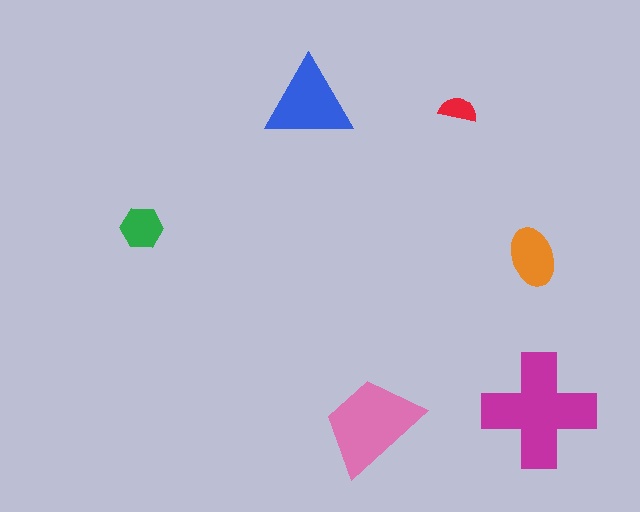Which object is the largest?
The magenta cross.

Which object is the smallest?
The red semicircle.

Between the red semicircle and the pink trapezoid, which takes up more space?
The pink trapezoid.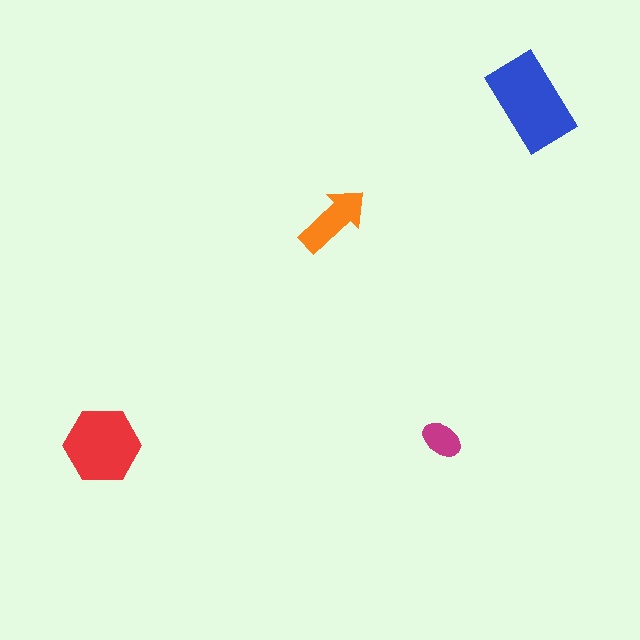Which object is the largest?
The blue rectangle.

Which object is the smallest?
The magenta ellipse.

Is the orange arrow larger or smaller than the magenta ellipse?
Larger.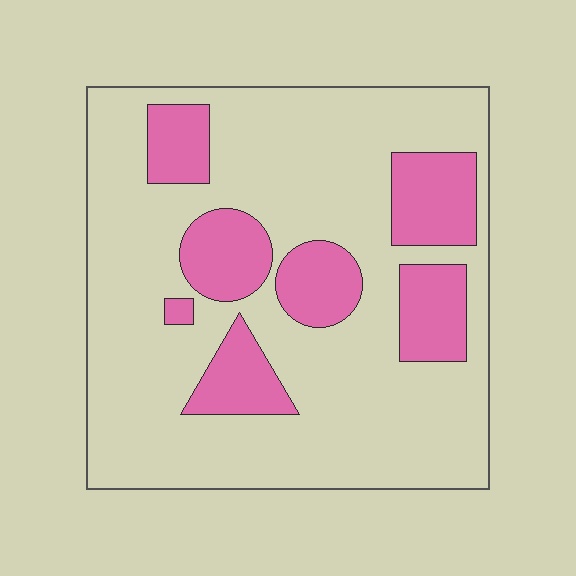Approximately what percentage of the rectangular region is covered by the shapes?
Approximately 25%.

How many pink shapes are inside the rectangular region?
7.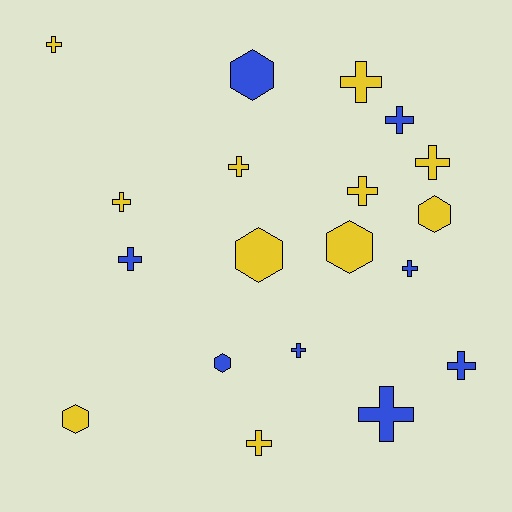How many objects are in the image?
There are 19 objects.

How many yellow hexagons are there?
There are 4 yellow hexagons.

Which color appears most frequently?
Yellow, with 11 objects.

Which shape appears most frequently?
Cross, with 13 objects.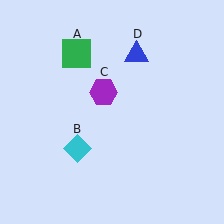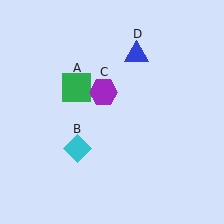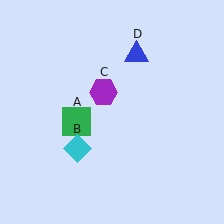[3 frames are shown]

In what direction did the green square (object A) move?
The green square (object A) moved down.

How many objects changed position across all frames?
1 object changed position: green square (object A).